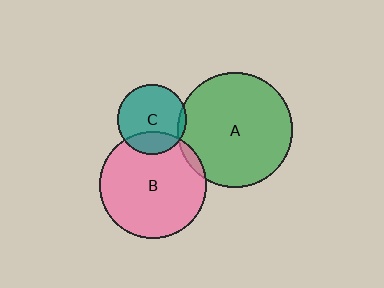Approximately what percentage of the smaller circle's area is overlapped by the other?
Approximately 5%.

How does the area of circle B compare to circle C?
Approximately 2.3 times.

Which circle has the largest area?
Circle A (green).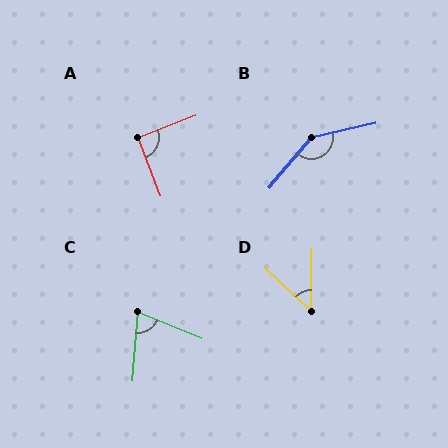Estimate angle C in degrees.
Approximately 72 degrees.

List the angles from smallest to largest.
D (48°), C (72°), A (89°), B (143°).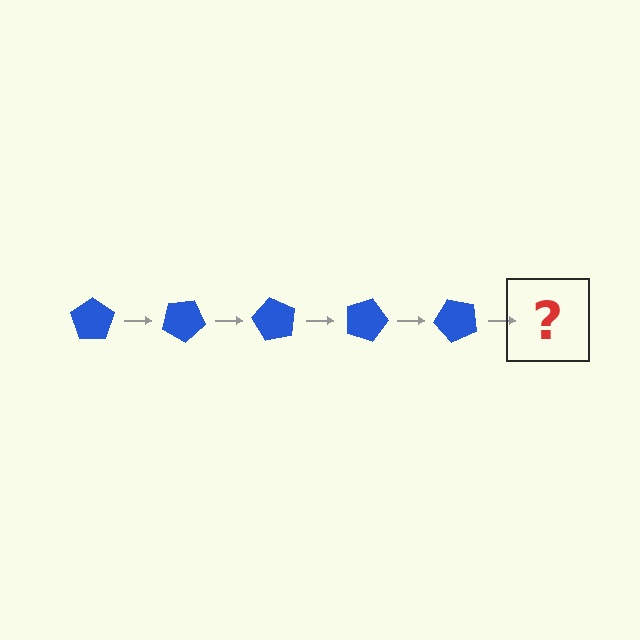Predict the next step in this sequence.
The next step is a blue pentagon rotated 150 degrees.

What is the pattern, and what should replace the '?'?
The pattern is that the pentagon rotates 30 degrees each step. The '?' should be a blue pentagon rotated 150 degrees.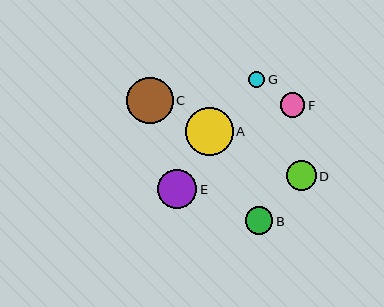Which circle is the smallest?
Circle G is the smallest with a size of approximately 16 pixels.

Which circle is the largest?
Circle A is the largest with a size of approximately 48 pixels.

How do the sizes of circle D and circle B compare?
Circle D and circle B are approximately the same size.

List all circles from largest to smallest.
From largest to smallest: A, C, E, D, B, F, G.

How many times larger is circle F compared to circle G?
Circle F is approximately 1.5 times the size of circle G.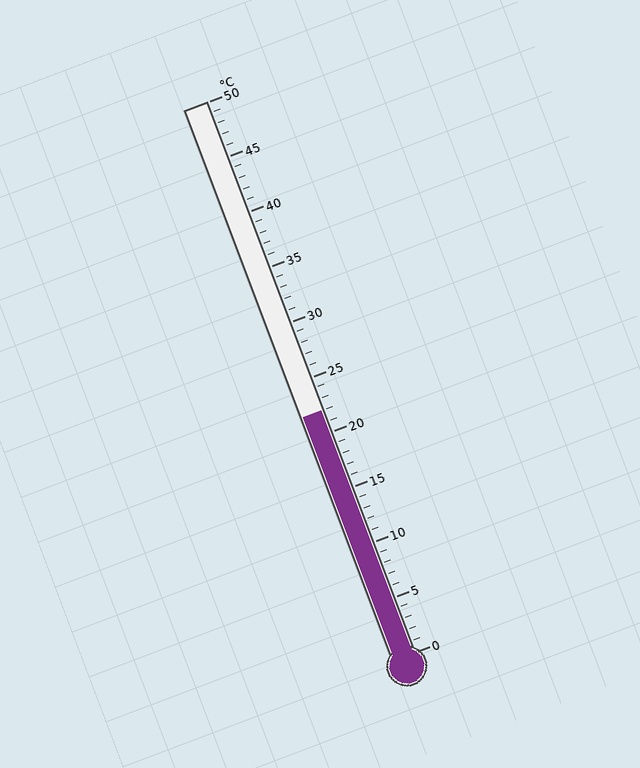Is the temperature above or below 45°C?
The temperature is below 45°C.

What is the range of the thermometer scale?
The thermometer scale ranges from 0°C to 50°C.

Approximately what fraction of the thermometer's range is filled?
The thermometer is filled to approximately 45% of its range.